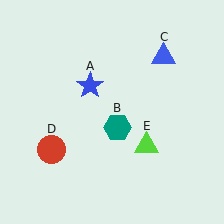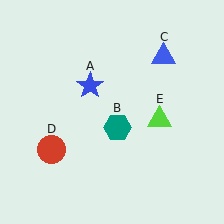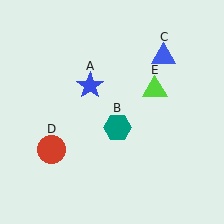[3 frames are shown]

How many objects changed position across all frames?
1 object changed position: lime triangle (object E).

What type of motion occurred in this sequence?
The lime triangle (object E) rotated counterclockwise around the center of the scene.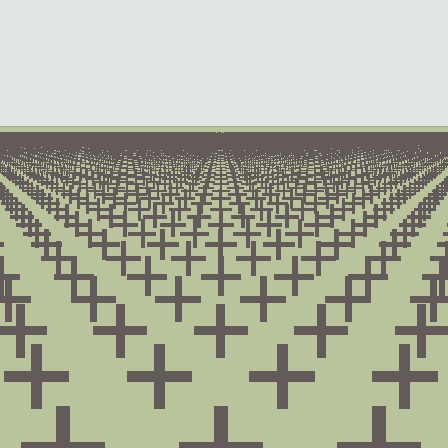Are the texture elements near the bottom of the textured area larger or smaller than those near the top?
Larger. Near the bottom, elements are closer to the viewer and appear at a bigger on-screen size.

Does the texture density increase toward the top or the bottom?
Density increases toward the top.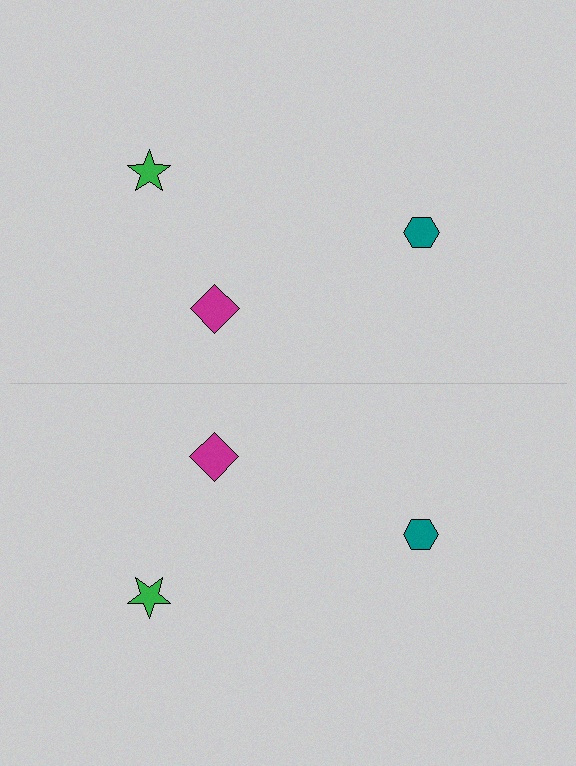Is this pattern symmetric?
Yes, this pattern has bilateral (reflection) symmetry.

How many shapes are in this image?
There are 6 shapes in this image.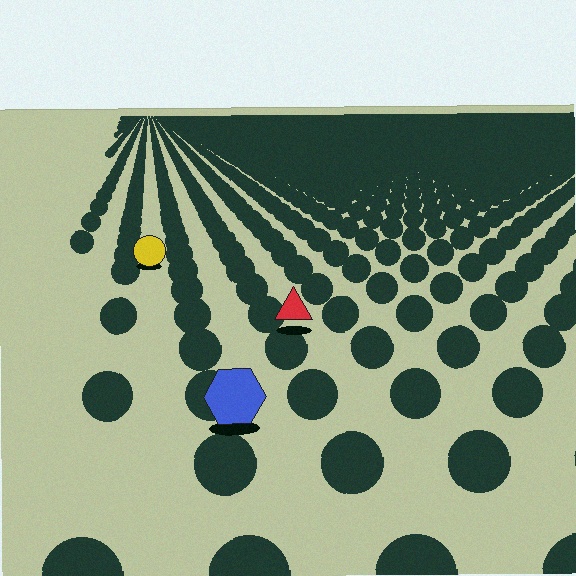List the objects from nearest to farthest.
From nearest to farthest: the blue hexagon, the red triangle, the yellow circle.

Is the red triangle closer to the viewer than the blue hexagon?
No. The blue hexagon is closer — you can tell from the texture gradient: the ground texture is coarser near it.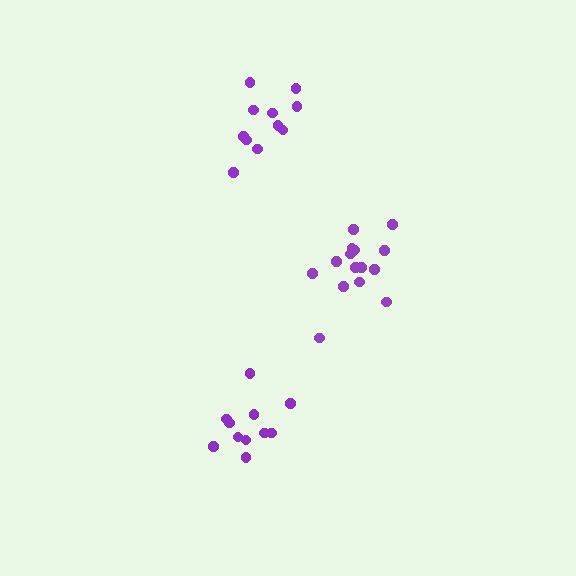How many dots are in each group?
Group 1: 15 dots, Group 2: 11 dots, Group 3: 11 dots (37 total).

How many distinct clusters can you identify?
There are 3 distinct clusters.